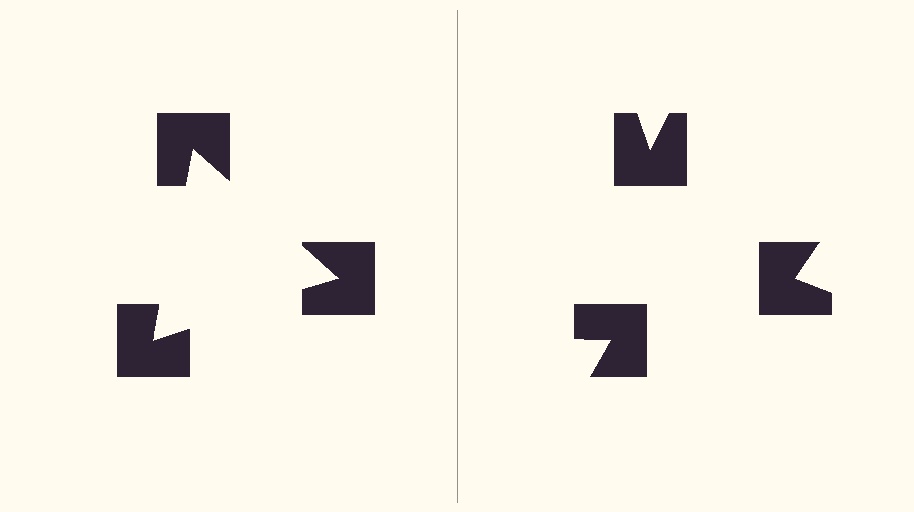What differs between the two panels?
The notched squares are positioned identically on both sides; only the wedge orientations differ. On the left they align to a triangle; on the right they are misaligned.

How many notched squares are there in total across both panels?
6 — 3 on each side.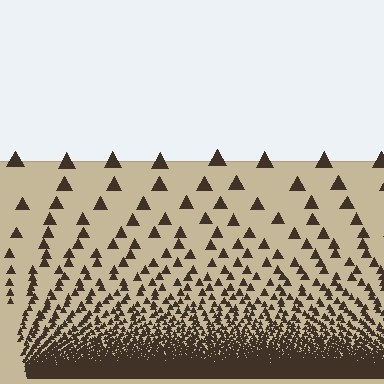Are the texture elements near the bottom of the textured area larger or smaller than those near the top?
Smaller. The gradient is inverted — elements near the bottom are smaller and denser.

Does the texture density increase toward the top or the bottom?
Density increases toward the bottom.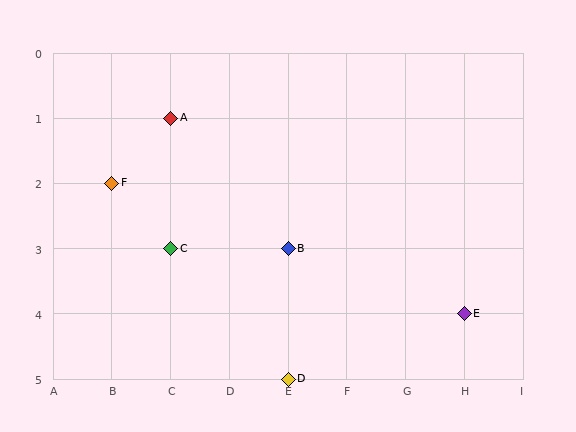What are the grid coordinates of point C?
Point C is at grid coordinates (C, 3).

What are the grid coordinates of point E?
Point E is at grid coordinates (H, 4).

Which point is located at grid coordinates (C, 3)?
Point C is at (C, 3).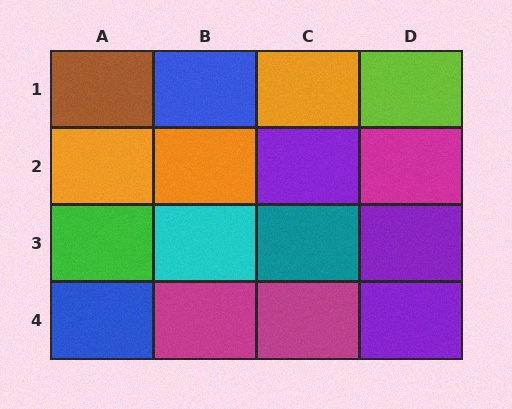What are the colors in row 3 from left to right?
Green, cyan, teal, purple.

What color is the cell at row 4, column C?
Magenta.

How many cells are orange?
3 cells are orange.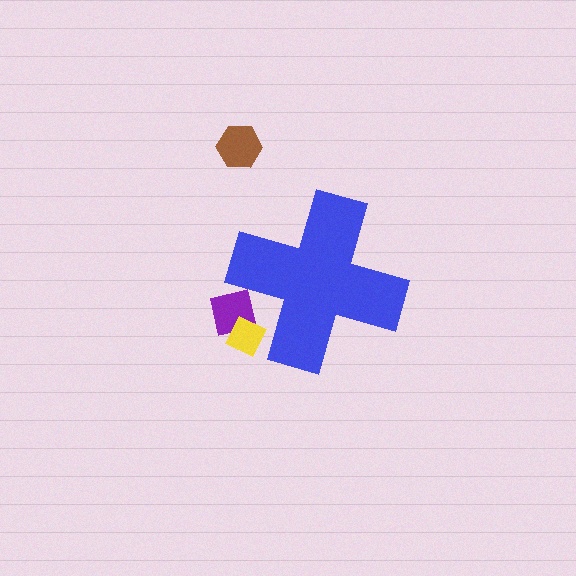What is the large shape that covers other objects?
A blue cross.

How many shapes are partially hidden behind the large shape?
2 shapes are partially hidden.